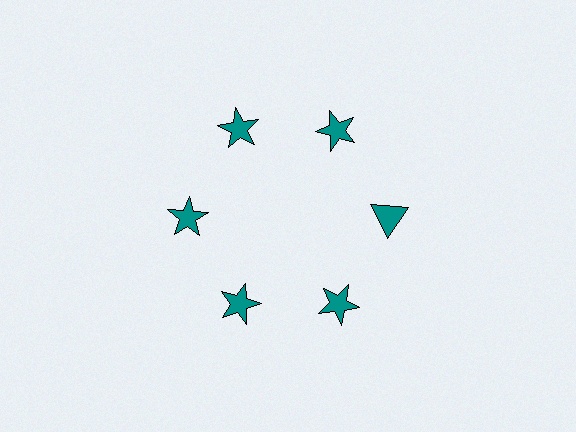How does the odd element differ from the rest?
It has a different shape: triangle instead of star.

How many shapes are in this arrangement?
There are 6 shapes arranged in a ring pattern.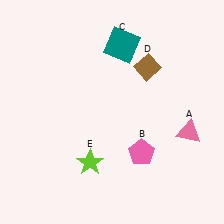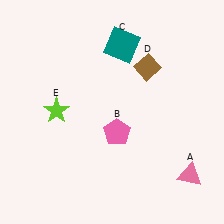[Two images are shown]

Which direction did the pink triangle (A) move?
The pink triangle (A) moved down.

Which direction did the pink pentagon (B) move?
The pink pentagon (B) moved left.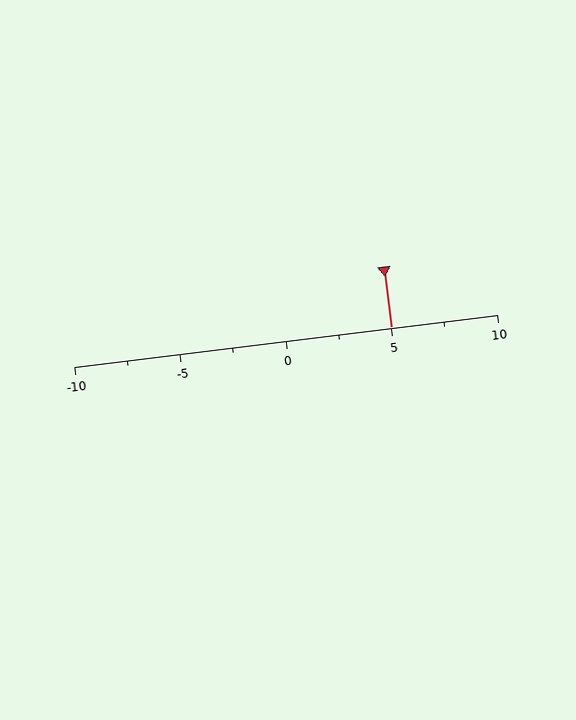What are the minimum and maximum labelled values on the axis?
The axis runs from -10 to 10.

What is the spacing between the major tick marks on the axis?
The major ticks are spaced 5 apart.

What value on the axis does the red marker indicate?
The marker indicates approximately 5.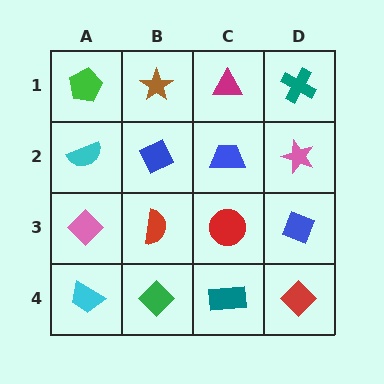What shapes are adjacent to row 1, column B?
A blue diamond (row 2, column B), a green pentagon (row 1, column A), a magenta triangle (row 1, column C).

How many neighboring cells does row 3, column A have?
3.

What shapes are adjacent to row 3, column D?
A pink star (row 2, column D), a red diamond (row 4, column D), a red circle (row 3, column C).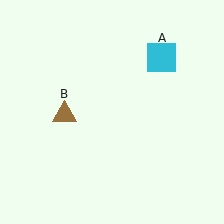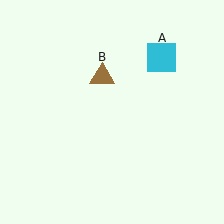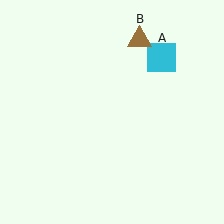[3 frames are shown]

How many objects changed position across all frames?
1 object changed position: brown triangle (object B).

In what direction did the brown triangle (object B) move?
The brown triangle (object B) moved up and to the right.